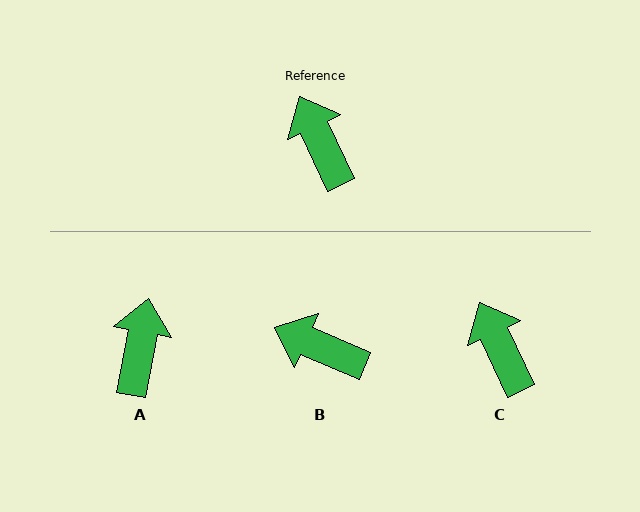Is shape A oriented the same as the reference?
No, it is off by about 35 degrees.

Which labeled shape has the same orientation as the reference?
C.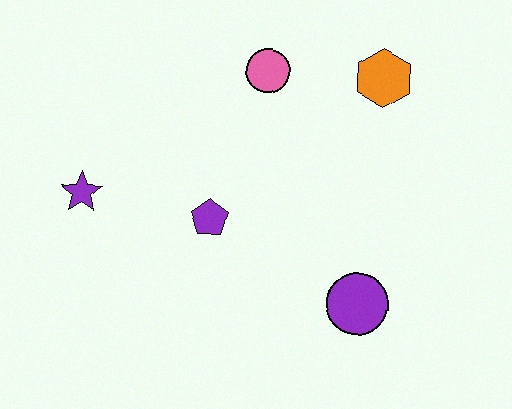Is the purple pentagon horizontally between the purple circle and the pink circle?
No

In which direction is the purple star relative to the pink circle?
The purple star is to the left of the pink circle.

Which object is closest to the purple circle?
The purple pentagon is closest to the purple circle.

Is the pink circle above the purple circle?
Yes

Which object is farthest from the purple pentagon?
The orange hexagon is farthest from the purple pentagon.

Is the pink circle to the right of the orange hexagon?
No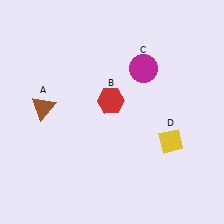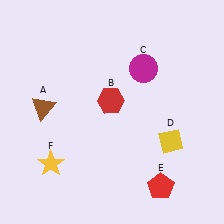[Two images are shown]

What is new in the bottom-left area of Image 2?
A yellow star (F) was added in the bottom-left area of Image 2.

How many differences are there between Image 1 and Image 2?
There are 2 differences between the two images.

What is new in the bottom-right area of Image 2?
A red pentagon (E) was added in the bottom-right area of Image 2.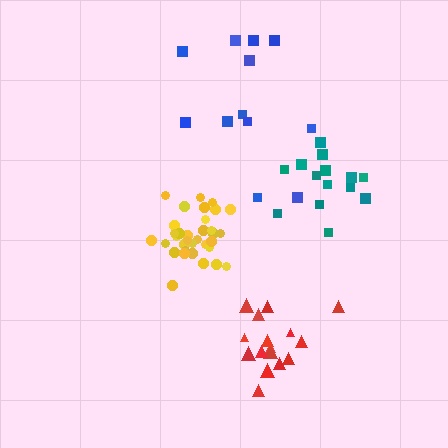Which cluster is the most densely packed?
Yellow.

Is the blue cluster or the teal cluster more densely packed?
Teal.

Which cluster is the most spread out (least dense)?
Blue.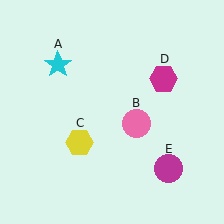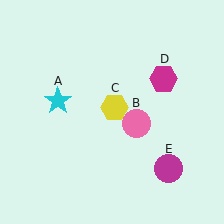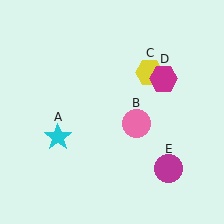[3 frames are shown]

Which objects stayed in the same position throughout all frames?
Pink circle (object B) and magenta hexagon (object D) and magenta circle (object E) remained stationary.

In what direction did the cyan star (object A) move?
The cyan star (object A) moved down.